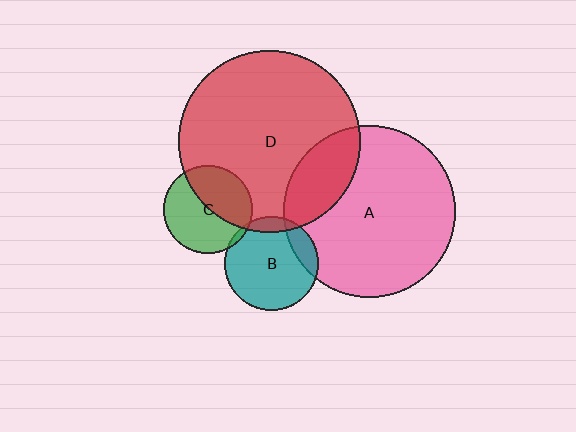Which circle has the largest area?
Circle D (red).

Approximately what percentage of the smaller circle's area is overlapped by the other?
Approximately 15%.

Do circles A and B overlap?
Yes.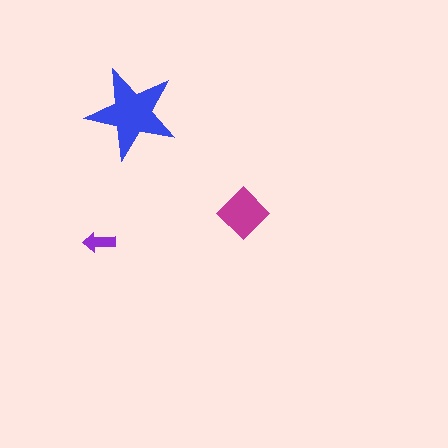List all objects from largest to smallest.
The blue star, the magenta diamond, the purple arrow.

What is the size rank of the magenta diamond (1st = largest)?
2nd.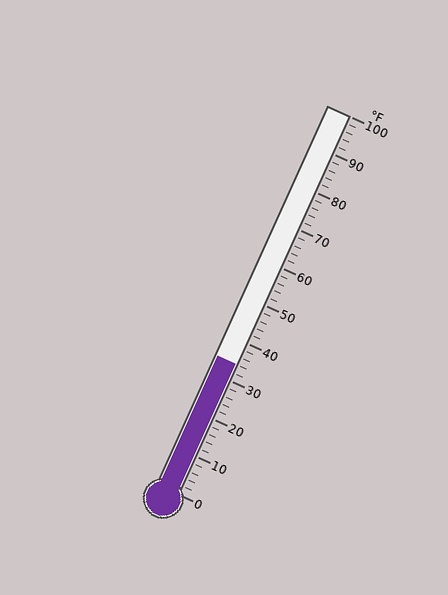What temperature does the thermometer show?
The thermometer shows approximately 34°F.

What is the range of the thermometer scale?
The thermometer scale ranges from 0°F to 100°F.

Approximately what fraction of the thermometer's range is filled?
The thermometer is filled to approximately 35% of its range.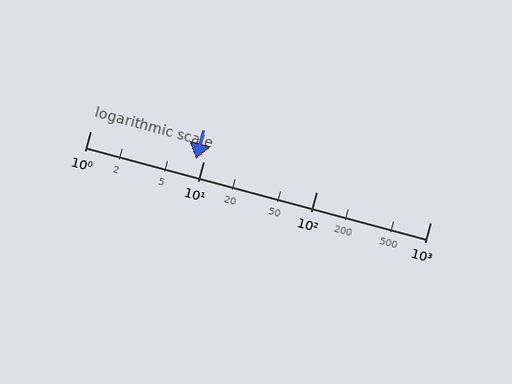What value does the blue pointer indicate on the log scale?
The pointer indicates approximately 8.6.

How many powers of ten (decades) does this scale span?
The scale spans 3 decades, from 1 to 1000.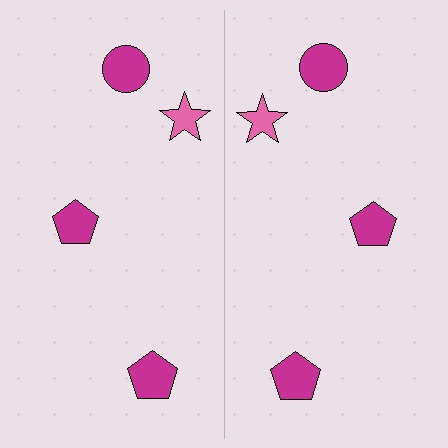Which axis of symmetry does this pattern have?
The pattern has a vertical axis of symmetry running through the center of the image.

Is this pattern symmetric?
Yes, this pattern has bilateral (reflection) symmetry.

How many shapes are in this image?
There are 8 shapes in this image.